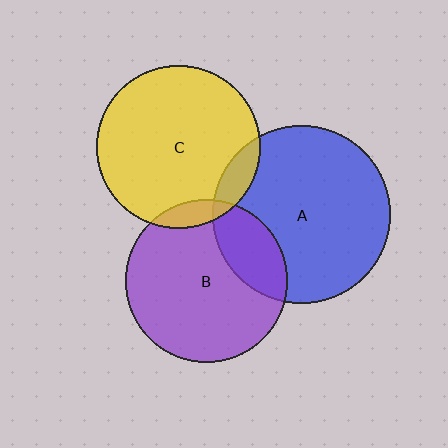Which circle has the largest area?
Circle A (blue).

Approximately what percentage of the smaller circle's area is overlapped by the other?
Approximately 25%.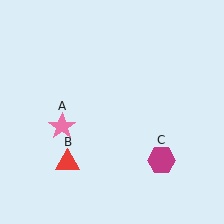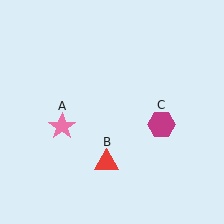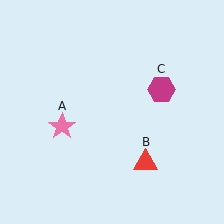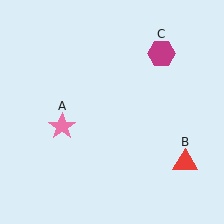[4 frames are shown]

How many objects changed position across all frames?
2 objects changed position: red triangle (object B), magenta hexagon (object C).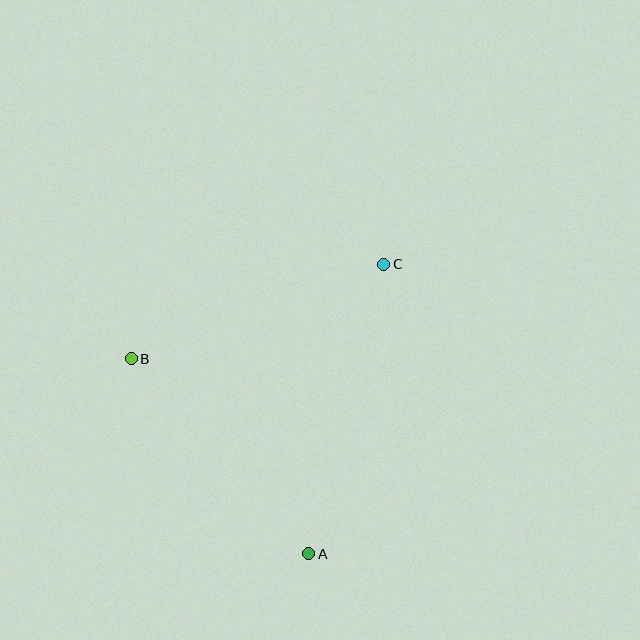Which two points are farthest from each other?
Points A and C are farthest from each other.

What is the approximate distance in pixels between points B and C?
The distance between B and C is approximately 270 pixels.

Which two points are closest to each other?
Points A and B are closest to each other.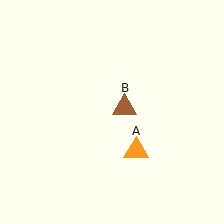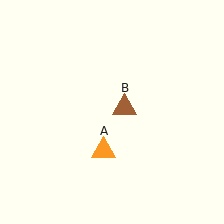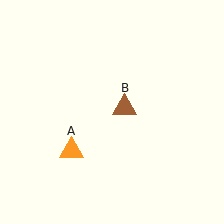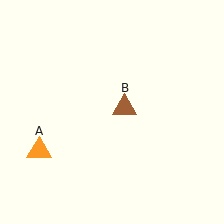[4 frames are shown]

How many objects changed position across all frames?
1 object changed position: orange triangle (object A).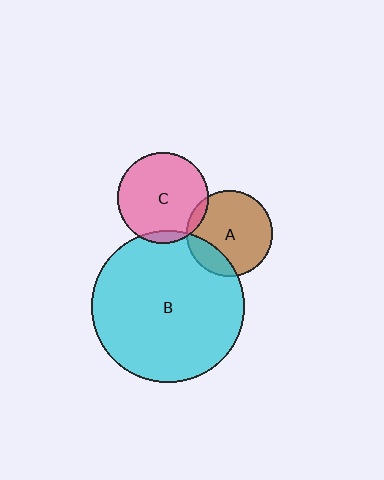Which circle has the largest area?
Circle B (cyan).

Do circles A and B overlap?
Yes.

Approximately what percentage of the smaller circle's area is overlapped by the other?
Approximately 20%.